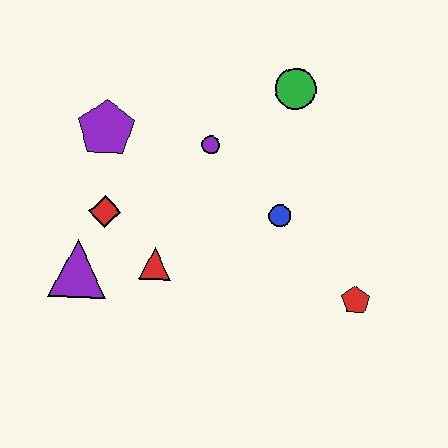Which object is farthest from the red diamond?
The red pentagon is farthest from the red diamond.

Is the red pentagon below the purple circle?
Yes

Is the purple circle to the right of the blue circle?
No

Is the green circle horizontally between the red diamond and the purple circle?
No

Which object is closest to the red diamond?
The purple triangle is closest to the red diamond.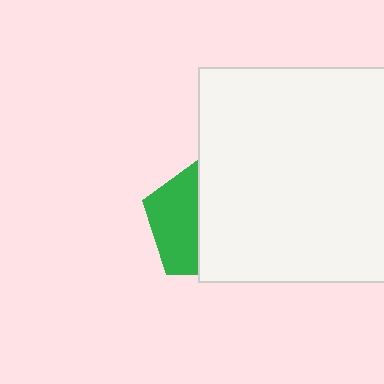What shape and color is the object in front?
The object in front is a white square.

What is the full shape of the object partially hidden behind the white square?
The partially hidden object is a green pentagon.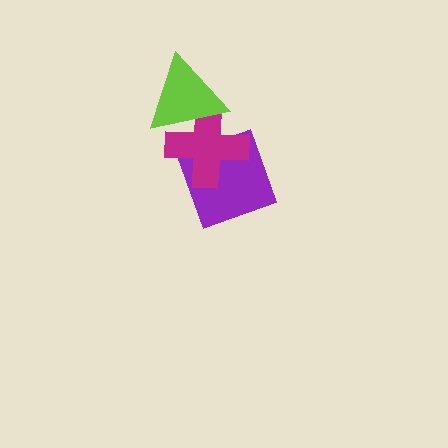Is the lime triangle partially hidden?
No, no other shape covers it.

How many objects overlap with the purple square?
1 object overlaps with the purple square.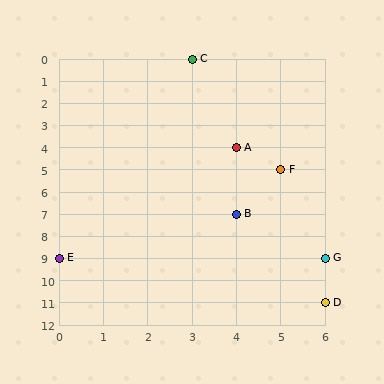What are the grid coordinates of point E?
Point E is at grid coordinates (0, 9).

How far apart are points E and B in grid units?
Points E and B are 4 columns and 2 rows apart (about 4.5 grid units diagonally).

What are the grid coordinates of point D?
Point D is at grid coordinates (6, 11).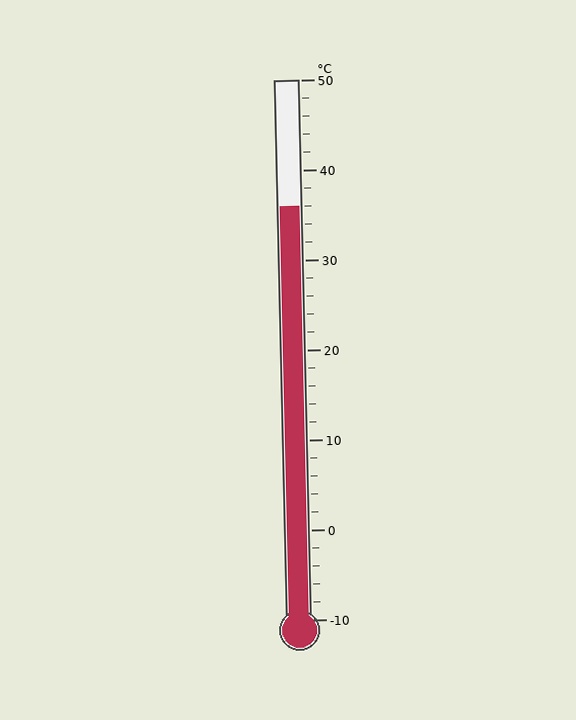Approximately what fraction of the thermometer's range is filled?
The thermometer is filled to approximately 75% of its range.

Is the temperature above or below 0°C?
The temperature is above 0°C.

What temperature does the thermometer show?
The thermometer shows approximately 36°C.